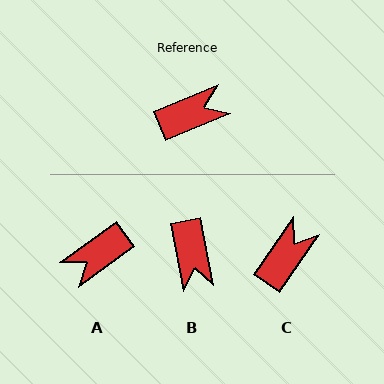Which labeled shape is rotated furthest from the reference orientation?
A, about 166 degrees away.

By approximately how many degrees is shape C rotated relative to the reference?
Approximately 33 degrees counter-clockwise.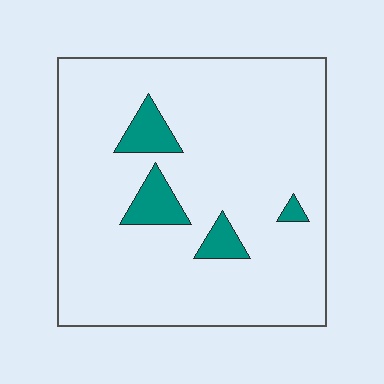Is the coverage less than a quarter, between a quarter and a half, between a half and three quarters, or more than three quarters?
Less than a quarter.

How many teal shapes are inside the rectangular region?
4.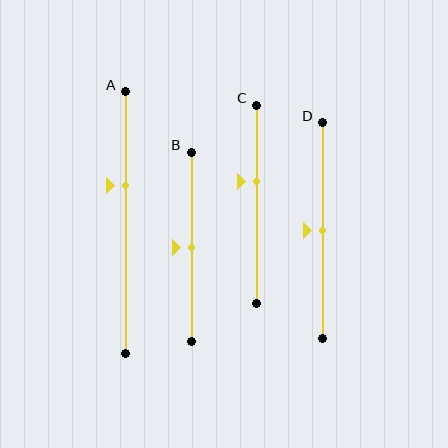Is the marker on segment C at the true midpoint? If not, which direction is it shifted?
No, the marker on segment C is shifted upward by about 11% of the segment length.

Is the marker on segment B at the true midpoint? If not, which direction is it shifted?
Yes, the marker on segment B is at the true midpoint.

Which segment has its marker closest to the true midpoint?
Segment B has its marker closest to the true midpoint.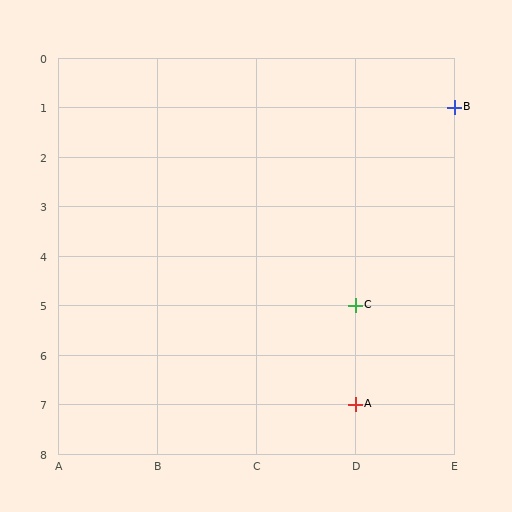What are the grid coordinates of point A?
Point A is at grid coordinates (D, 7).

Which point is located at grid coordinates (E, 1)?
Point B is at (E, 1).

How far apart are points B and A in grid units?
Points B and A are 1 column and 6 rows apart (about 6.1 grid units diagonally).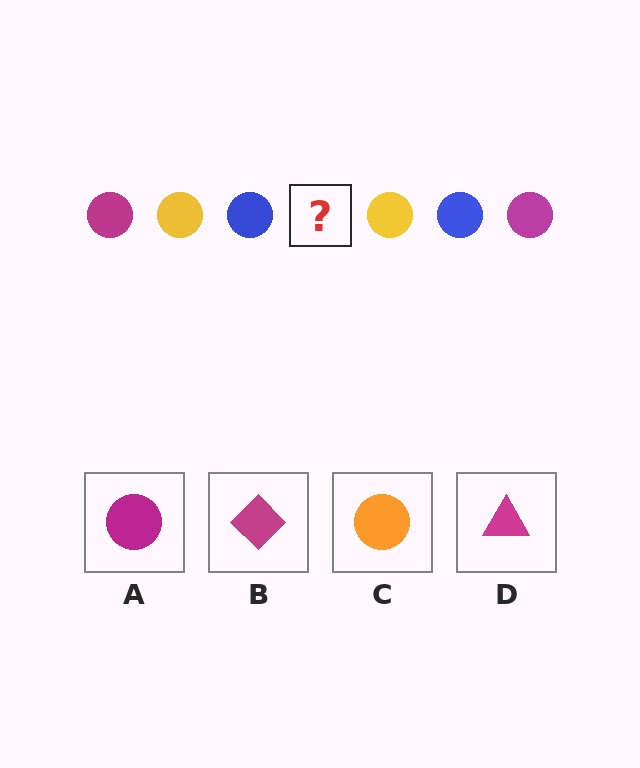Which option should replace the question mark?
Option A.